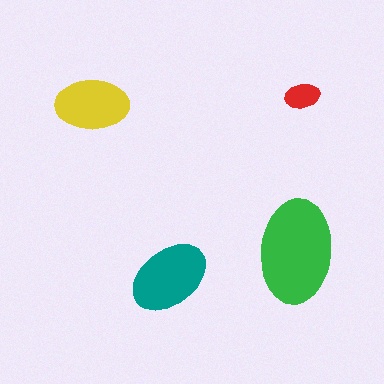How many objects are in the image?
There are 4 objects in the image.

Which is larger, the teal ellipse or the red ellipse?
The teal one.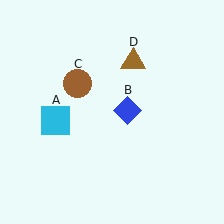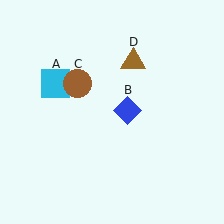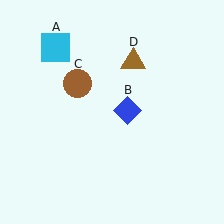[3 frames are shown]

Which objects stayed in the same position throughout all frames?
Blue diamond (object B) and brown circle (object C) and brown triangle (object D) remained stationary.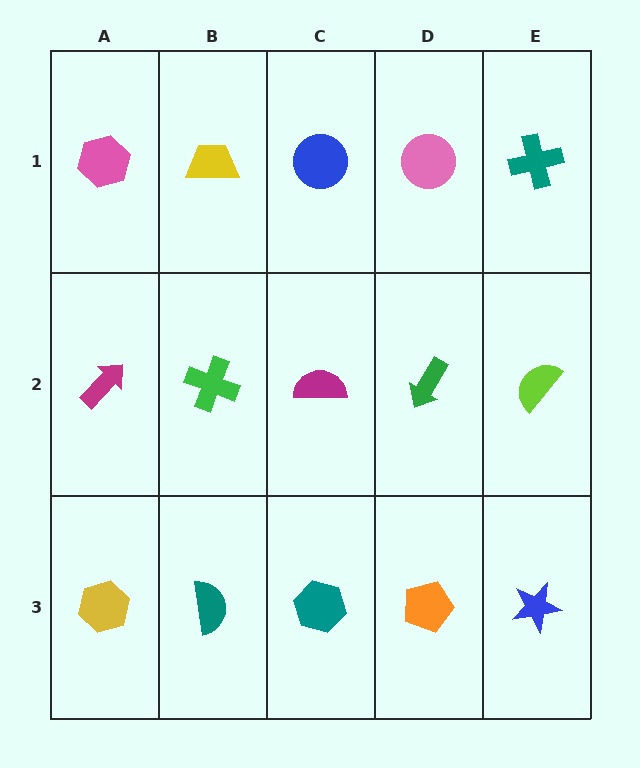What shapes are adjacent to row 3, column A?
A magenta arrow (row 2, column A), a teal semicircle (row 3, column B).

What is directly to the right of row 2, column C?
A green arrow.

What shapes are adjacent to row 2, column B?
A yellow trapezoid (row 1, column B), a teal semicircle (row 3, column B), a magenta arrow (row 2, column A), a magenta semicircle (row 2, column C).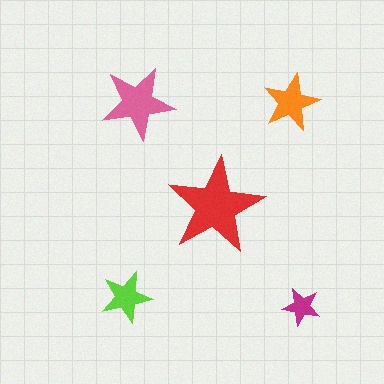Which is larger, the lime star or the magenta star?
The lime one.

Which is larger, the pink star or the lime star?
The pink one.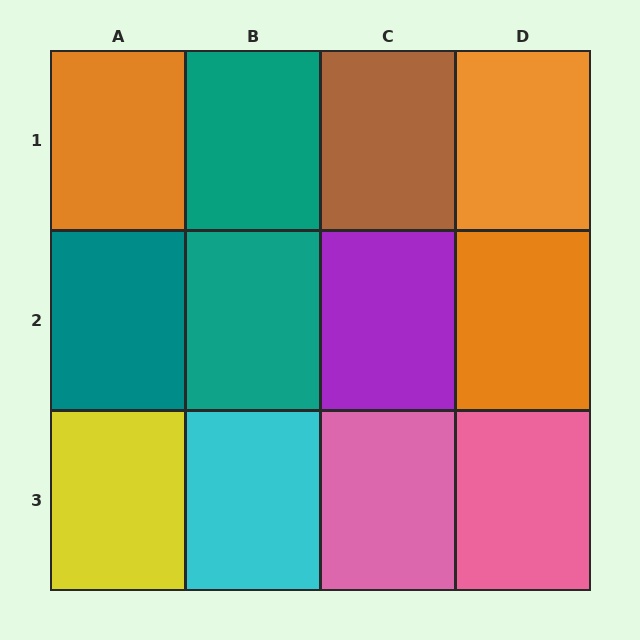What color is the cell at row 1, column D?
Orange.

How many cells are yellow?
1 cell is yellow.